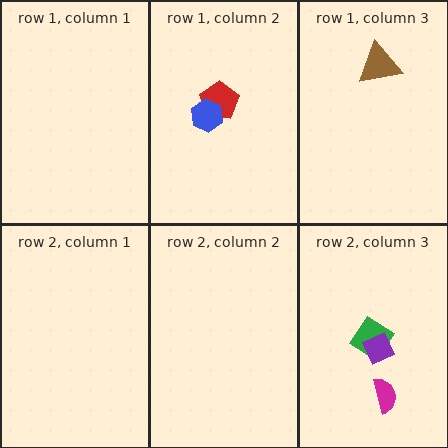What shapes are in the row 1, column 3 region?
The brown triangle.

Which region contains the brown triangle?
The row 1, column 3 region.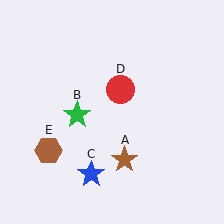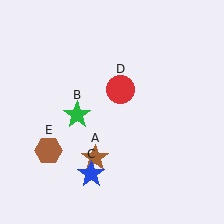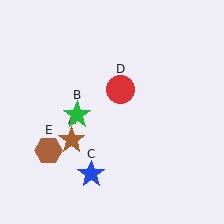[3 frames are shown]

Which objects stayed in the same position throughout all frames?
Green star (object B) and blue star (object C) and red circle (object D) and brown hexagon (object E) remained stationary.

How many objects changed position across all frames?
1 object changed position: brown star (object A).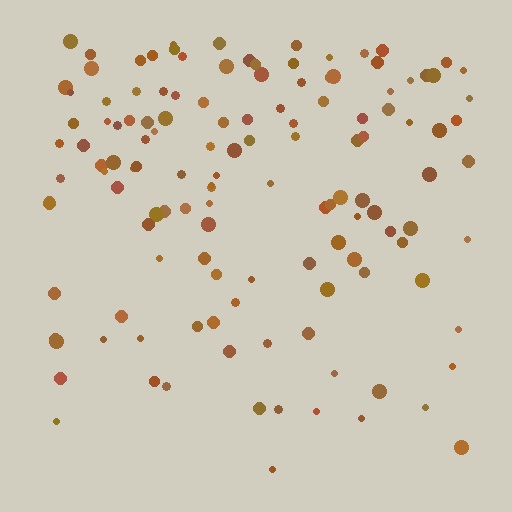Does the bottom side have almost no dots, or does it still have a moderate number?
Still a moderate number, just noticeably fewer than the top.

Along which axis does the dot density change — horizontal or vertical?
Vertical.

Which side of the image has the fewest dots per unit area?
The bottom.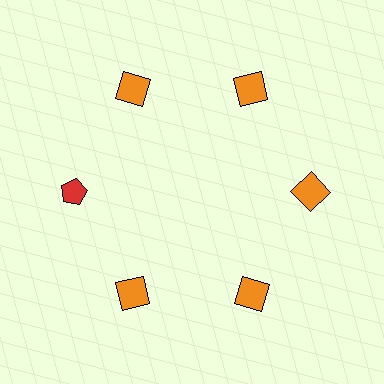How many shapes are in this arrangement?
There are 6 shapes arranged in a ring pattern.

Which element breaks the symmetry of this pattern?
The red pentagon at roughly the 9 o'clock position breaks the symmetry. All other shapes are orange squares.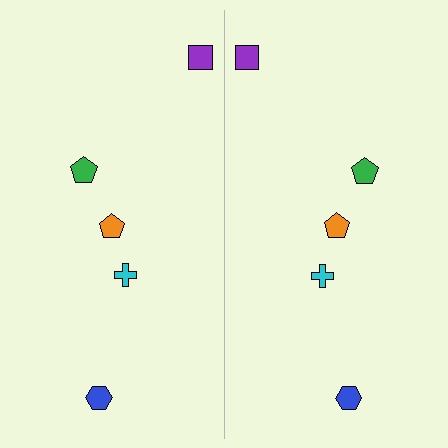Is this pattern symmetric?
Yes, this pattern has bilateral (reflection) symmetry.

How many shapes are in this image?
There are 10 shapes in this image.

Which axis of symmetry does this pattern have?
The pattern has a vertical axis of symmetry running through the center of the image.